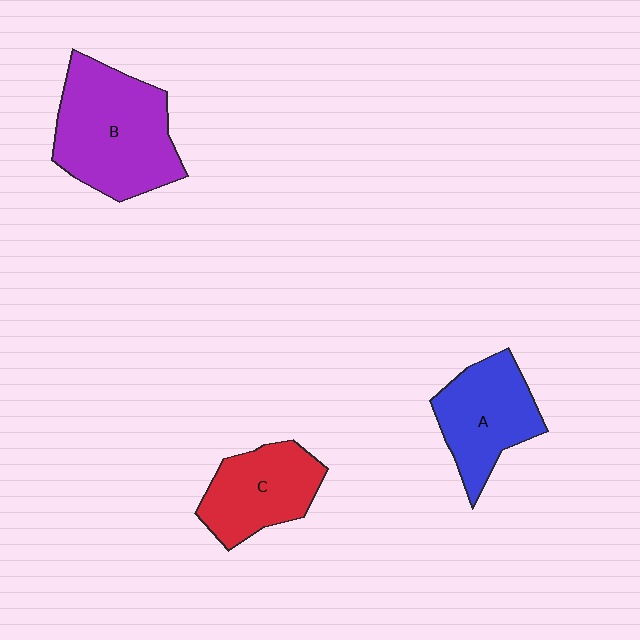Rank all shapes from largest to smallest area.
From largest to smallest: B (purple), A (blue), C (red).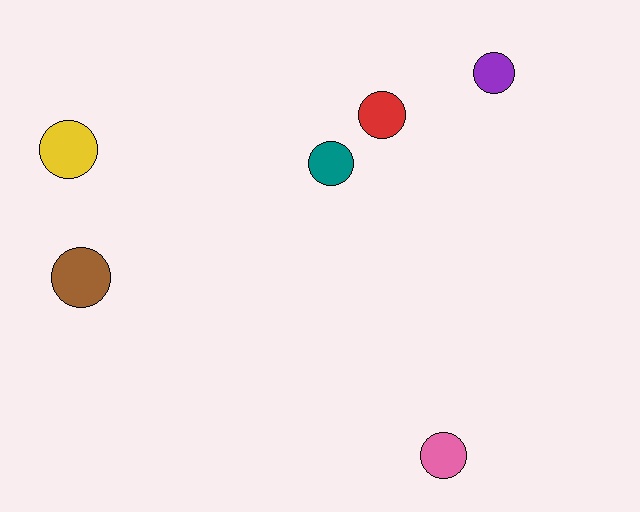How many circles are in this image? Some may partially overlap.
There are 6 circles.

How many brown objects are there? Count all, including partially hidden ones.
There is 1 brown object.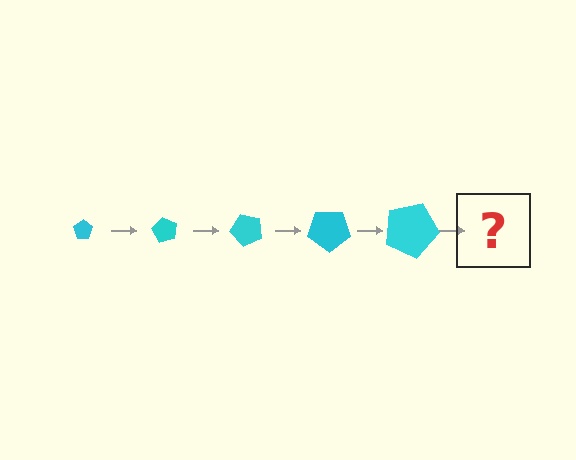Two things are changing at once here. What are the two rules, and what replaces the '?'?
The two rules are that the pentagon grows larger each step and it rotates 60 degrees each step. The '?' should be a pentagon, larger than the previous one and rotated 300 degrees from the start.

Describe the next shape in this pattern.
It should be a pentagon, larger than the previous one and rotated 300 degrees from the start.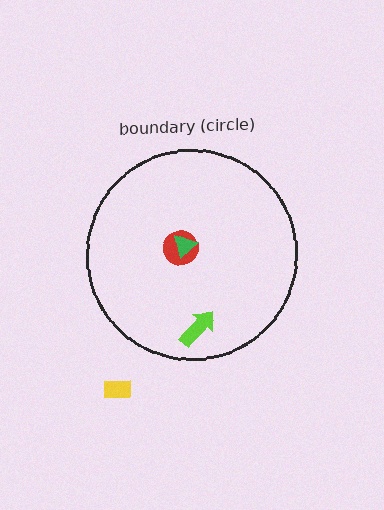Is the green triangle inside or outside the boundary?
Inside.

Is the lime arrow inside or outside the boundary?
Inside.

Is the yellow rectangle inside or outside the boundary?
Outside.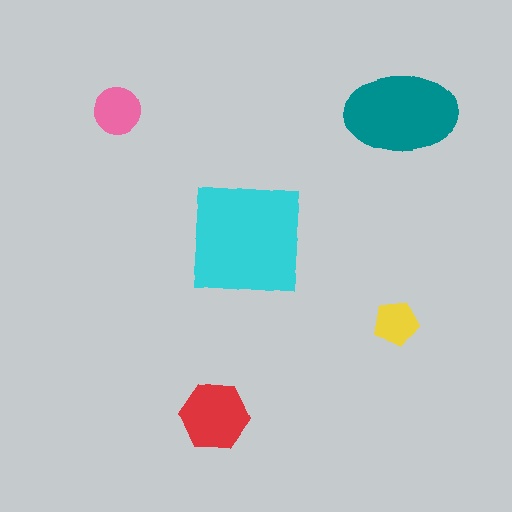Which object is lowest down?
The red hexagon is bottommost.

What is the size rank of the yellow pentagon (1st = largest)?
5th.